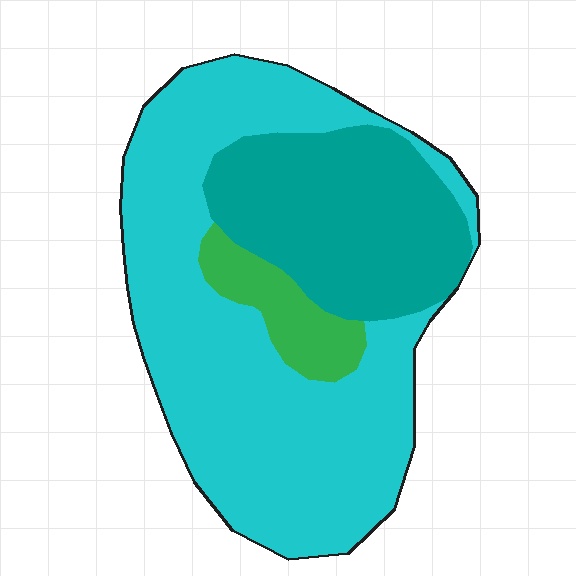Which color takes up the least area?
Green, at roughly 10%.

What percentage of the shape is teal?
Teal covers 29% of the shape.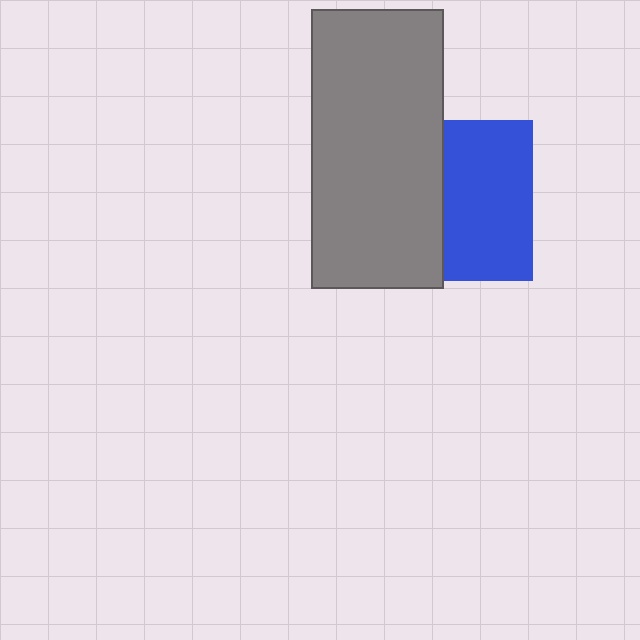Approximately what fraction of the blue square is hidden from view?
Roughly 44% of the blue square is hidden behind the gray rectangle.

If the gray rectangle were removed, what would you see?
You would see the complete blue square.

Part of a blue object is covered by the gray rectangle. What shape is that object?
It is a square.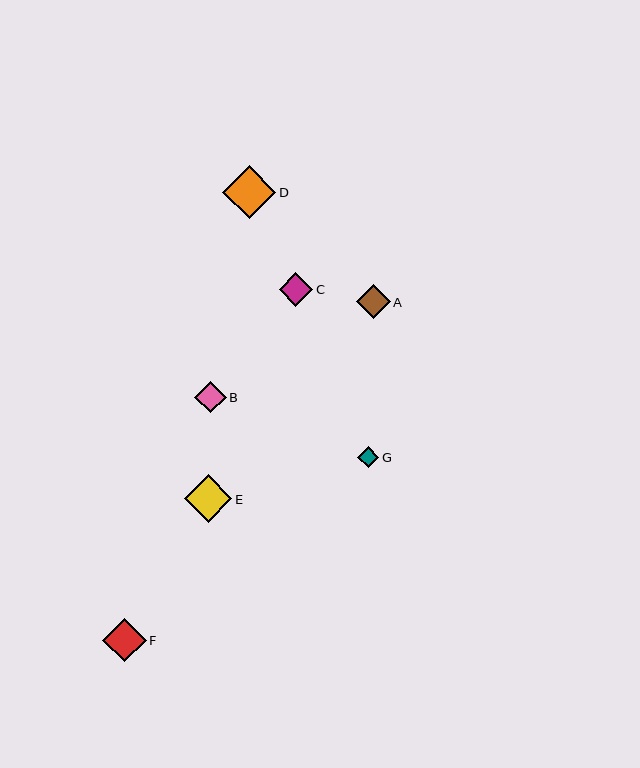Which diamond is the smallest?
Diamond G is the smallest with a size of approximately 21 pixels.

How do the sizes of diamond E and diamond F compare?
Diamond E and diamond F are approximately the same size.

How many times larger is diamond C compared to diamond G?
Diamond C is approximately 1.6 times the size of diamond G.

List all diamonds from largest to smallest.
From largest to smallest: D, E, F, A, C, B, G.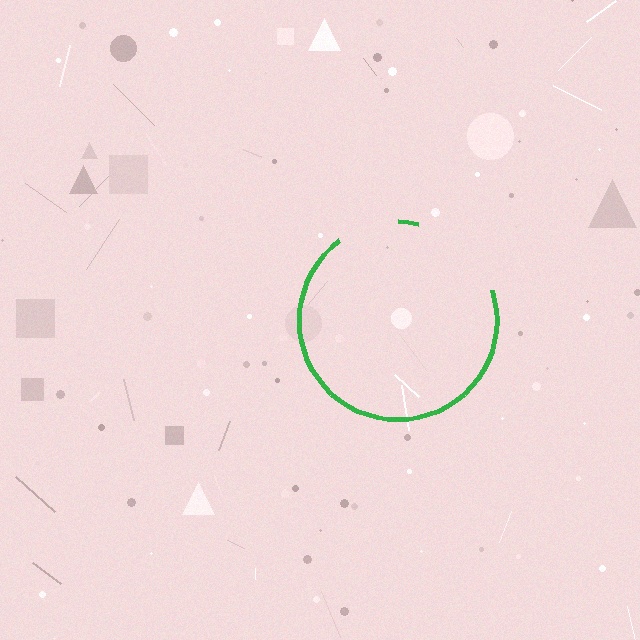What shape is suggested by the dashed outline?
The dashed outline suggests a circle.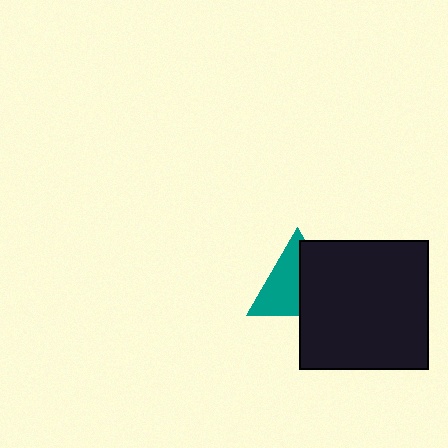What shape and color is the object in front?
The object in front is a black square.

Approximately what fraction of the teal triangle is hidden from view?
Roughly 46% of the teal triangle is hidden behind the black square.